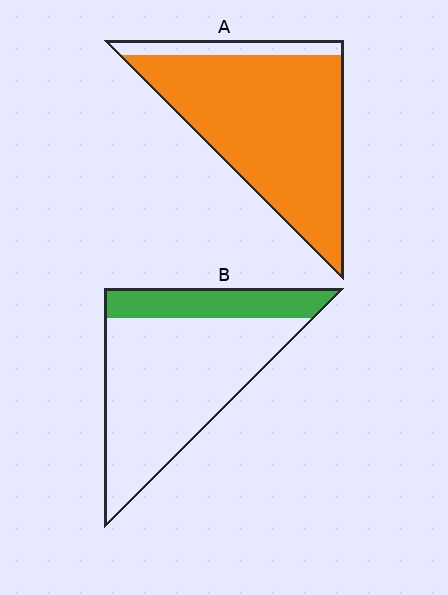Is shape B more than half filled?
No.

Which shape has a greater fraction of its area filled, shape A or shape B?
Shape A.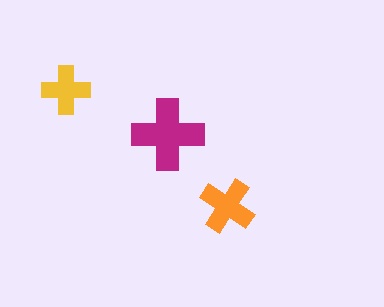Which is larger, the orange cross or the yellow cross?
The orange one.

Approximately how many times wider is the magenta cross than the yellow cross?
About 1.5 times wider.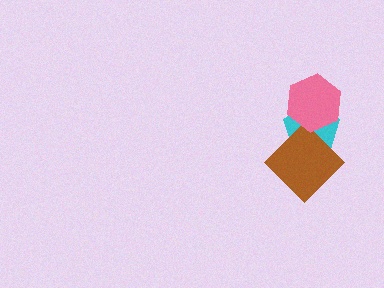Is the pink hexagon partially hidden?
No, no other shape covers it.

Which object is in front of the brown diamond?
The pink hexagon is in front of the brown diamond.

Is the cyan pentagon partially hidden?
Yes, it is partially covered by another shape.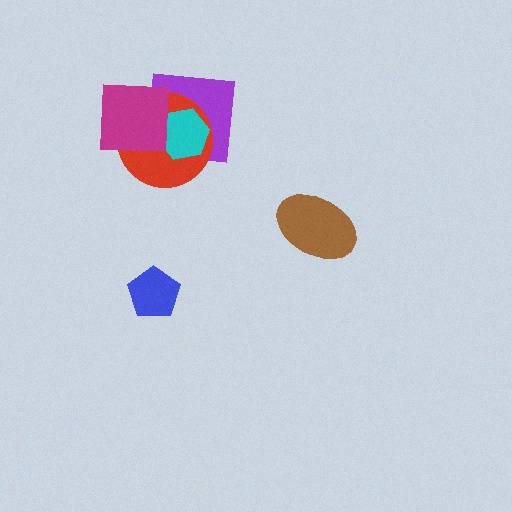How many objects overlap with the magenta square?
3 objects overlap with the magenta square.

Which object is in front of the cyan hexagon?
The magenta square is in front of the cyan hexagon.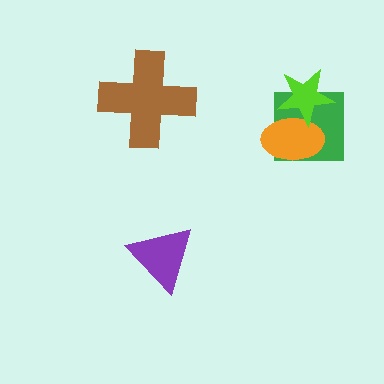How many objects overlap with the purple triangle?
0 objects overlap with the purple triangle.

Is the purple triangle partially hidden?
No, no other shape covers it.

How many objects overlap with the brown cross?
0 objects overlap with the brown cross.